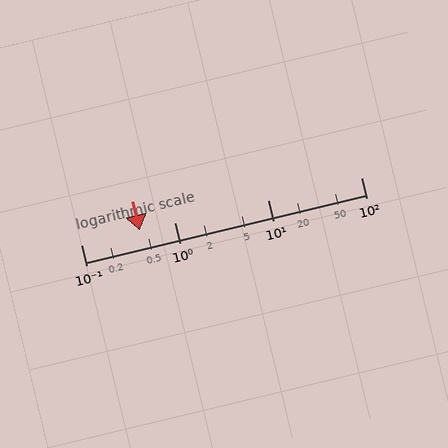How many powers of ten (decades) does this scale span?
The scale spans 3 decades, from 0.1 to 100.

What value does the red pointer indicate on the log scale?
The pointer indicates approximately 0.43.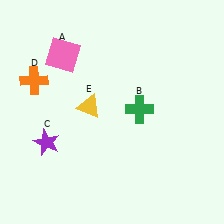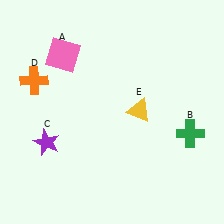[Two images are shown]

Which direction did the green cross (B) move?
The green cross (B) moved right.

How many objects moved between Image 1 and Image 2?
2 objects moved between the two images.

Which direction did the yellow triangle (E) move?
The yellow triangle (E) moved right.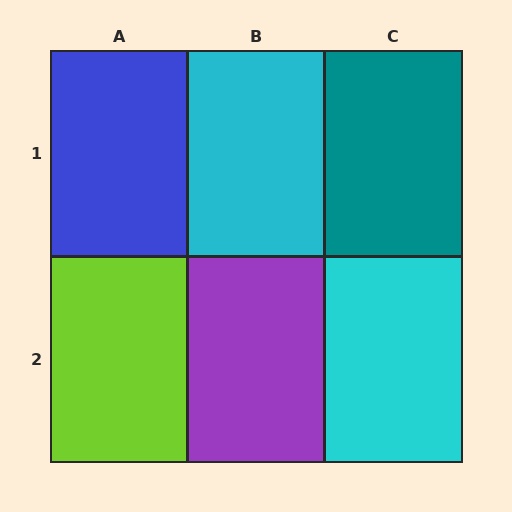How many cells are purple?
1 cell is purple.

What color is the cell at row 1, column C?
Teal.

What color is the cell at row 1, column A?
Blue.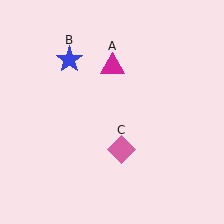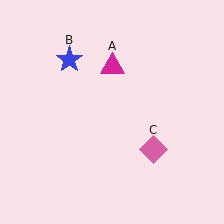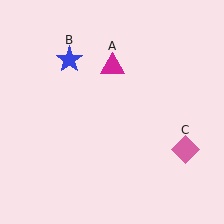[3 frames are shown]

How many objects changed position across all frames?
1 object changed position: pink diamond (object C).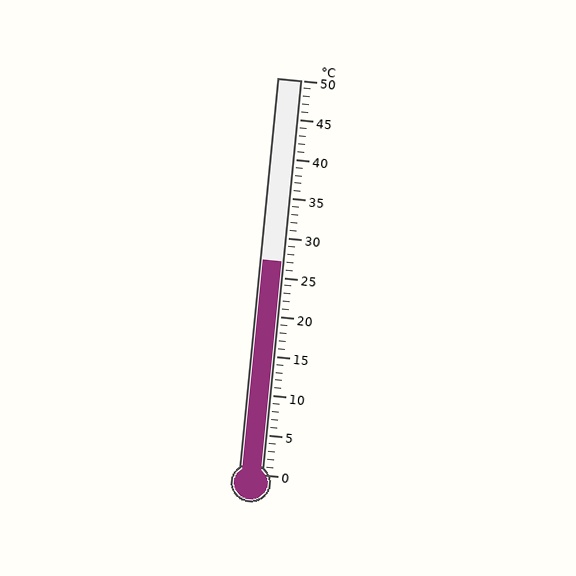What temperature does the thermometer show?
The thermometer shows approximately 27°C.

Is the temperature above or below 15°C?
The temperature is above 15°C.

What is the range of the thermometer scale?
The thermometer scale ranges from 0°C to 50°C.